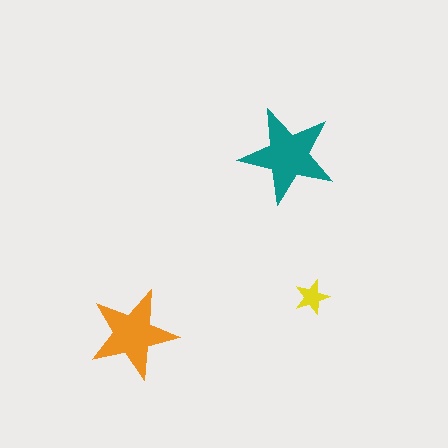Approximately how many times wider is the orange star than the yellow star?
About 2.5 times wider.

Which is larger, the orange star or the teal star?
The teal one.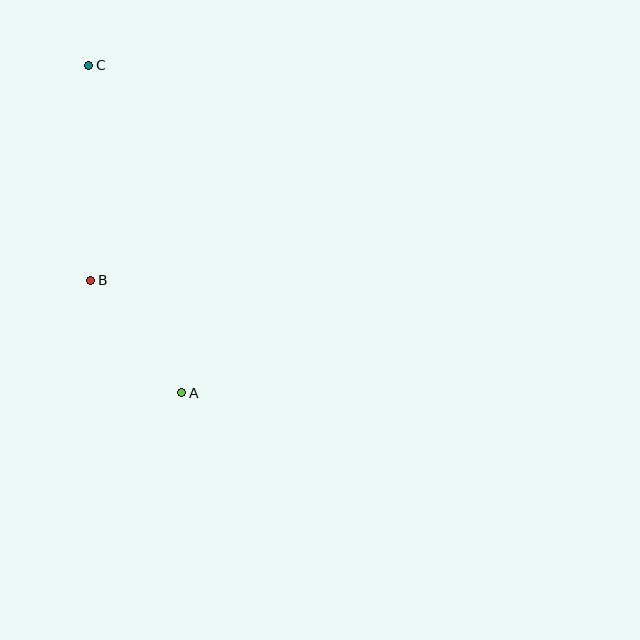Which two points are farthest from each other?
Points A and C are farthest from each other.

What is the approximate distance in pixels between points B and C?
The distance between B and C is approximately 215 pixels.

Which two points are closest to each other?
Points A and B are closest to each other.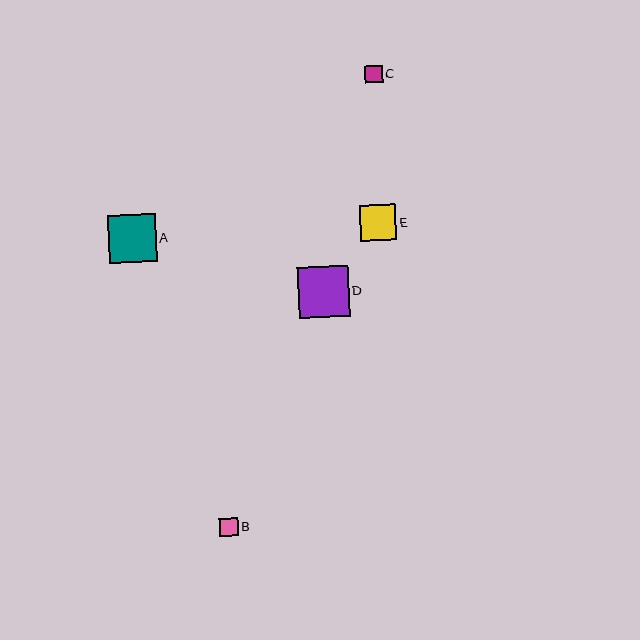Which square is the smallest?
Square C is the smallest with a size of approximately 17 pixels.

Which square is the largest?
Square D is the largest with a size of approximately 51 pixels.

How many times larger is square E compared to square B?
Square E is approximately 2.0 times the size of square B.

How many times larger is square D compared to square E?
Square D is approximately 1.4 times the size of square E.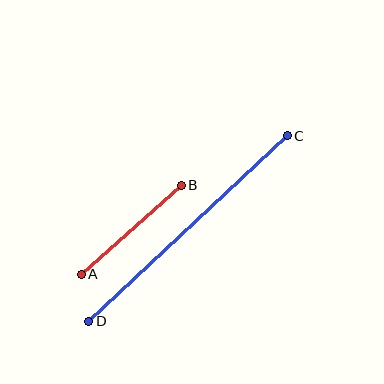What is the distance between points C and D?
The distance is approximately 272 pixels.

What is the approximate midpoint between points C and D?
The midpoint is at approximately (188, 228) pixels.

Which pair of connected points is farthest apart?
Points C and D are farthest apart.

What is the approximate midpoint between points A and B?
The midpoint is at approximately (131, 230) pixels.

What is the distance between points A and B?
The distance is approximately 134 pixels.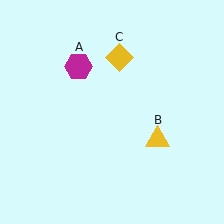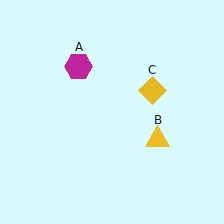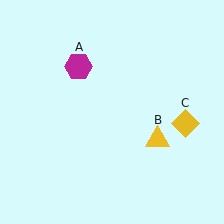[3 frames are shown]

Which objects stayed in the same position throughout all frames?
Magenta hexagon (object A) and yellow triangle (object B) remained stationary.